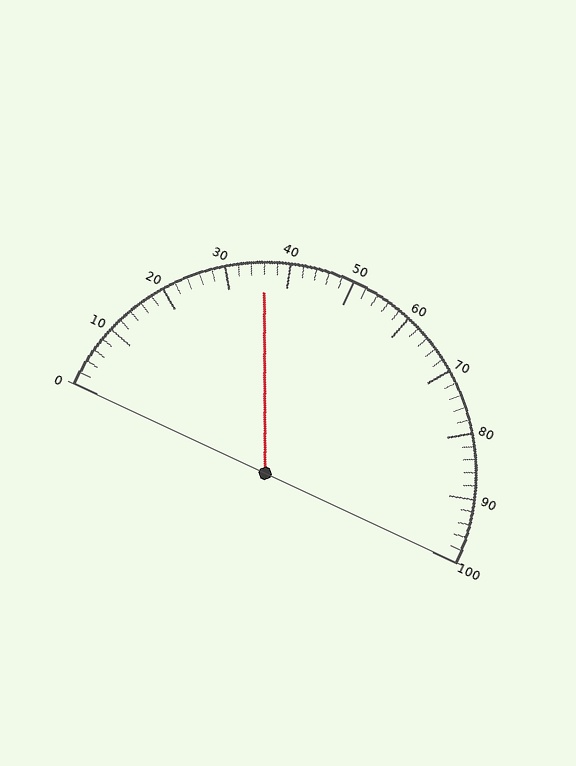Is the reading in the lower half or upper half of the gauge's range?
The reading is in the lower half of the range (0 to 100).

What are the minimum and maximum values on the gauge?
The gauge ranges from 0 to 100.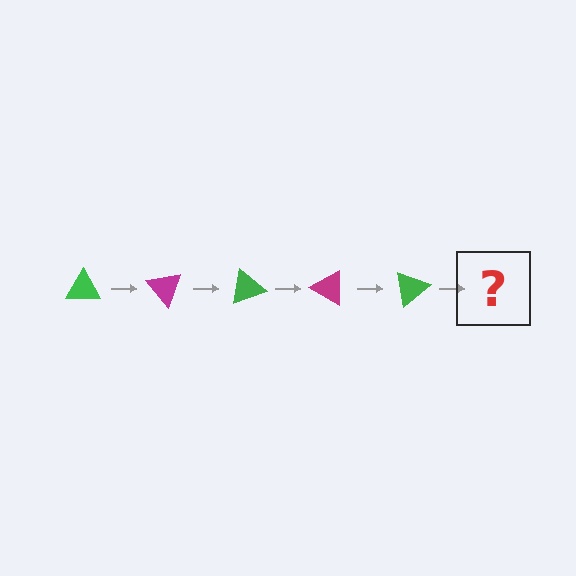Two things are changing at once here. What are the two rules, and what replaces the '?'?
The two rules are that it rotates 50 degrees each step and the color cycles through green and magenta. The '?' should be a magenta triangle, rotated 250 degrees from the start.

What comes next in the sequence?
The next element should be a magenta triangle, rotated 250 degrees from the start.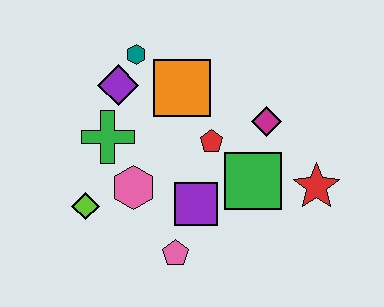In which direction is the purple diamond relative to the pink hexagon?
The purple diamond is above the pink hexagon.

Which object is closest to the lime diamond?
The pink hexagon is closest to the lime diamond.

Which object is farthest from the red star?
The lime diamond is farthest from the red star.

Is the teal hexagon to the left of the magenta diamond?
Yes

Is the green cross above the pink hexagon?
Yes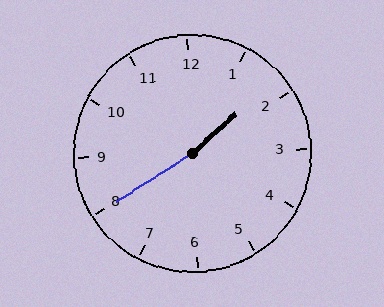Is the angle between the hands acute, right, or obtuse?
It is obtuse.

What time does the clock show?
1:40.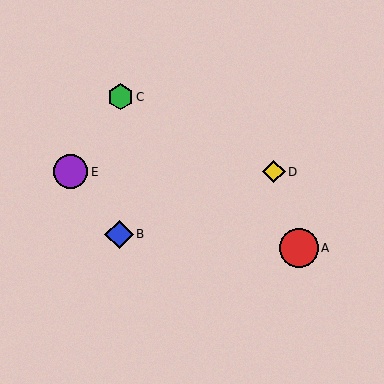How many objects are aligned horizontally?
2 objects (D, E) are aligned horizontally.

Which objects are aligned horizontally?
Objects D, E are aligned horizontally.